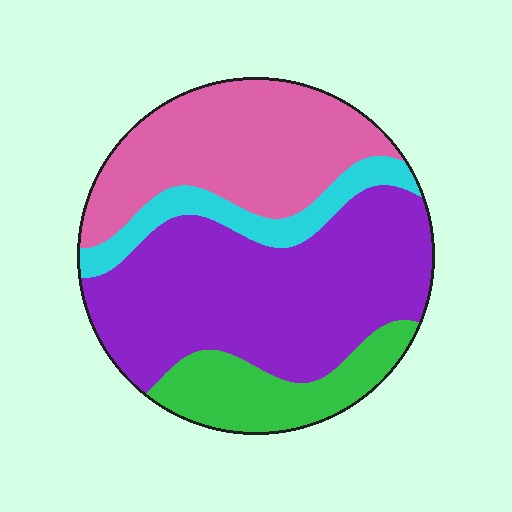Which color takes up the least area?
Cyan, at roughly 10%.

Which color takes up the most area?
Purple, at roughly 45%.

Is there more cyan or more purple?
Purple.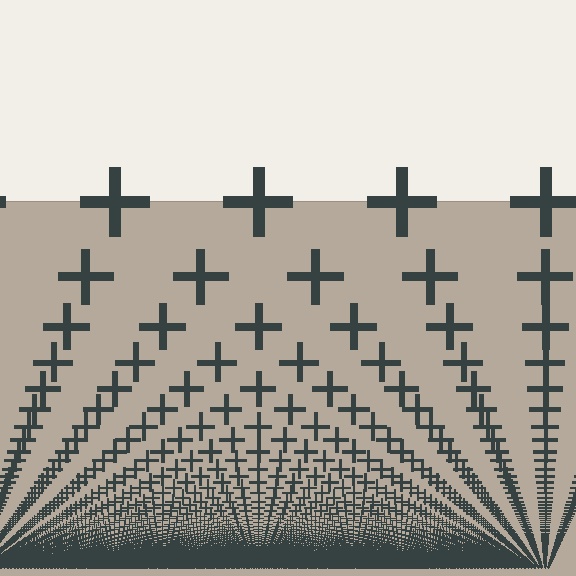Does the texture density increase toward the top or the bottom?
Density increases toward the bottom.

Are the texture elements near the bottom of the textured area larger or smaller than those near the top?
Smaller. The gradient is inverted — elements near the bottom are smaller and denser.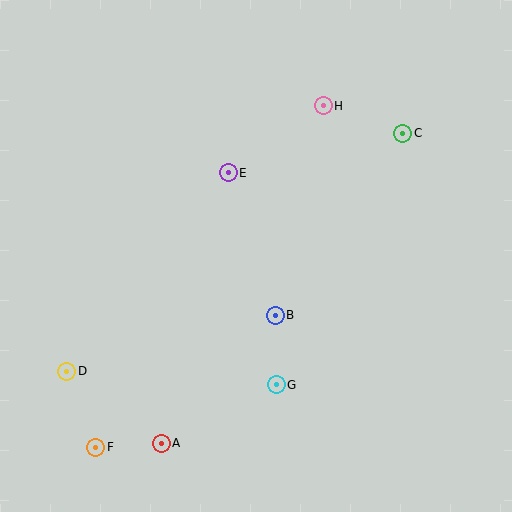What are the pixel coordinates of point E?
Point E is at (228, 173).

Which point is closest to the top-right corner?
Point C is closest to the top-right corner.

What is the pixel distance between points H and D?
The distance between H and D is 369 pixels.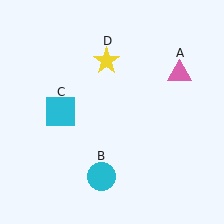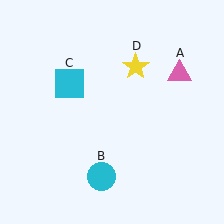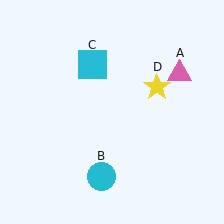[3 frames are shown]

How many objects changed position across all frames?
2 objects changed position: cyan square (object C), yellow star (object D).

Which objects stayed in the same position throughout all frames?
Pink triangle (object A) and cyan circle (object B) remained stationary.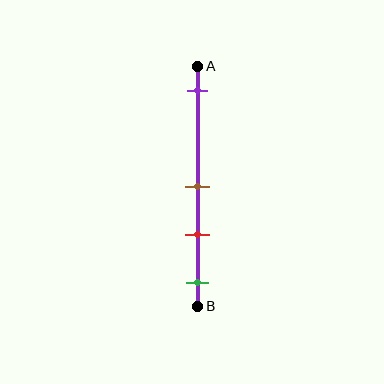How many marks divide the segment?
There are 4 marks dividing the segment.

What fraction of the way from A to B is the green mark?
The green mark is approximately 90% (0.9) of the way from A to B.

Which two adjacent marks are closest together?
The brown and red marks are the closest adjacent pair.